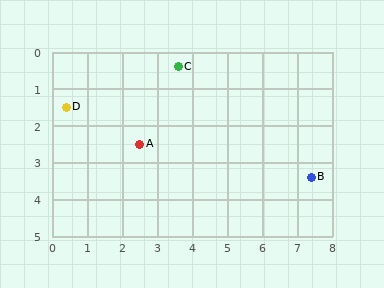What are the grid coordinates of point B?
Point B is at approximately (7.4, 3.4).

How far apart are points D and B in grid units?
Points D and B are about 7.3 grid units apart.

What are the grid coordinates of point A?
Point A is at approximately (2.5, 2.5).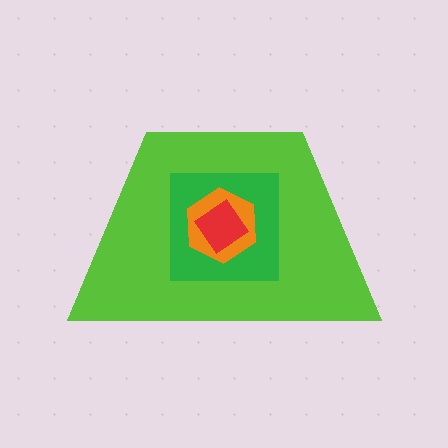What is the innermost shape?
The red diamond.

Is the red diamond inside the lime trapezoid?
Yes.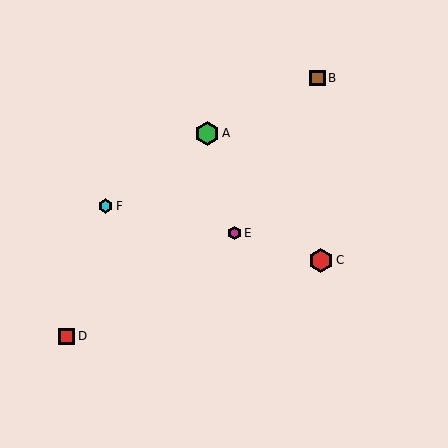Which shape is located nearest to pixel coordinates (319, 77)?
The brown square (labeled B) at (317, 78) is nearest to that location.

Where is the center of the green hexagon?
The center of the green hexagon is at (207, 133).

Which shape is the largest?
The green hexagon (labeled A) is the largest.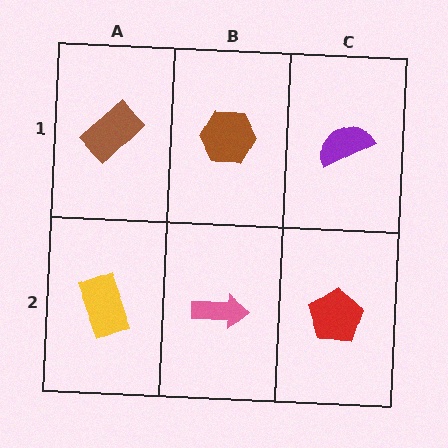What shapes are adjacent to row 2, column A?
A brown rectangle (row 1, column A), a pink arrow (row 2, column B).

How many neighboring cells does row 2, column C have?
2.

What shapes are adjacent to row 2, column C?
A purple semicircle (row 1, column C), a pink arrow (row 2, column B).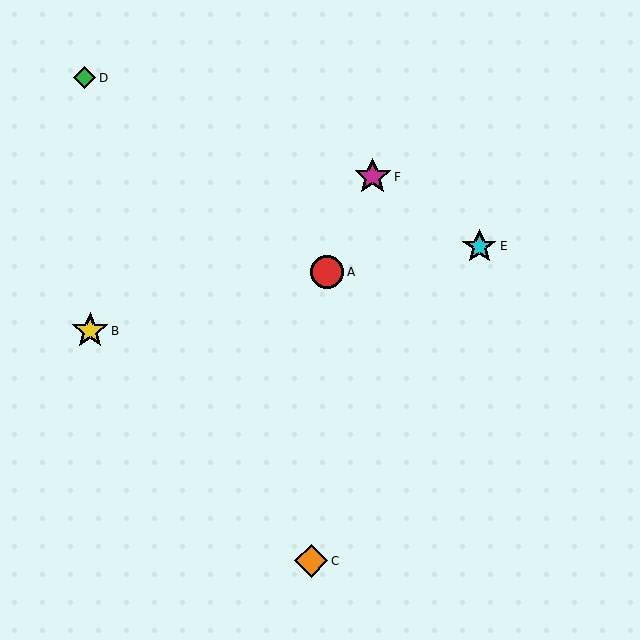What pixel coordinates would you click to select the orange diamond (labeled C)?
Click at (311, 561) to select the orange diamond C.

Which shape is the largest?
The magenta star (labeled F) is the largest.